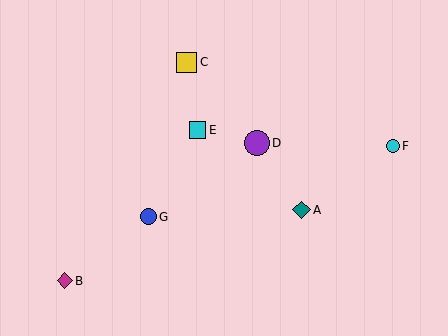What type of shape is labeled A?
Shape A is a teal diamond.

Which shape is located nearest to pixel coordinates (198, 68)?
The yellow square (labeled C) at (187, 62) is nearest to that location.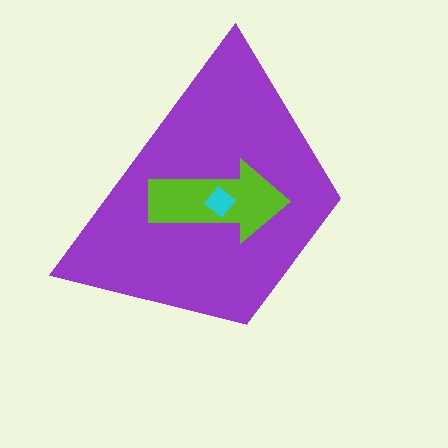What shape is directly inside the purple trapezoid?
The lime arrow.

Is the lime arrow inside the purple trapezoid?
Yes.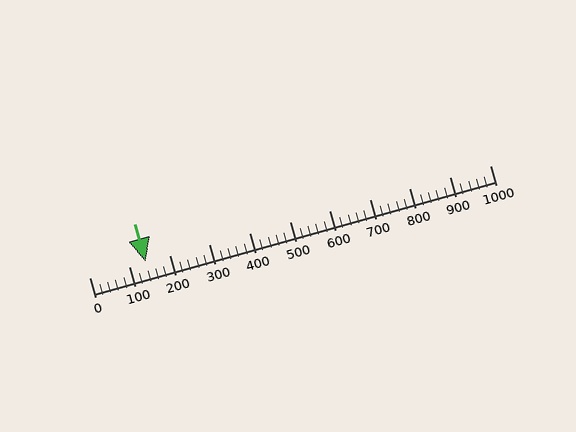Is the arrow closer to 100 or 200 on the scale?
The arrow is closer to 100.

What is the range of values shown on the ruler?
The ruler shows values from 0 to 1000.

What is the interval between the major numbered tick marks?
The major tick marks are spaced 100 units apart.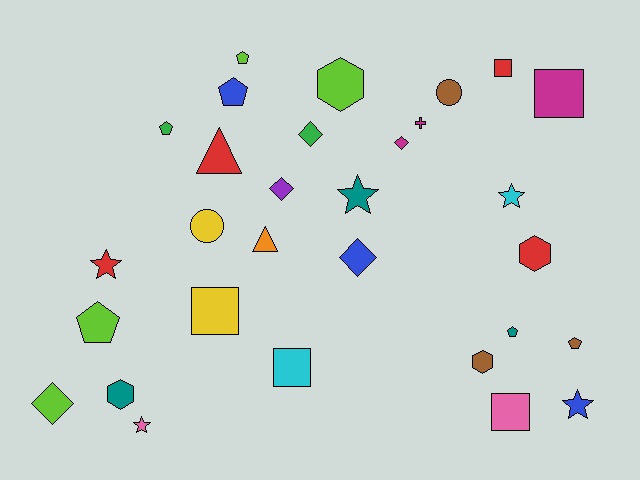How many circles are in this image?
There are 2 circles.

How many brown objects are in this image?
There are 3 brown objects.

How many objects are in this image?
There are 30 objects.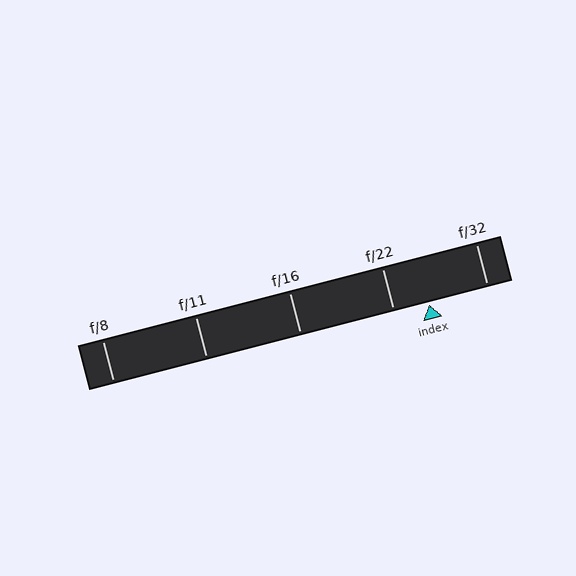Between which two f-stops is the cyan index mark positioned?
The index mark is between f/22 and f/32.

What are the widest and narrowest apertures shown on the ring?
The widest aperture shown is f/8 and the narrowest is f/32.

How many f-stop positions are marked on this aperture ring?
There are 5 f-stop positions marked.